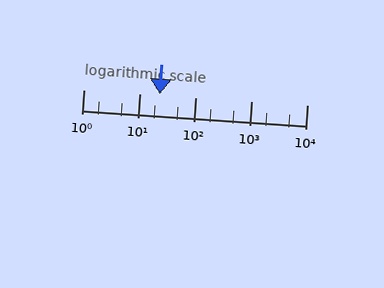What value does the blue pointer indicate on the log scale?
The pointer indicates approximately 23.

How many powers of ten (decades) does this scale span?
The scale spans 4 decades, from 1 to 10000.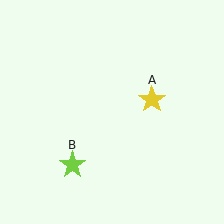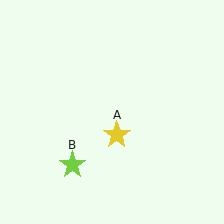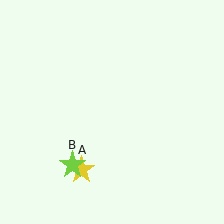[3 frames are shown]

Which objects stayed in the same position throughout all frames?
Lime star (object B) remained stationary.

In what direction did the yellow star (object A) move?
The yellow star (object A) moved down and to the left.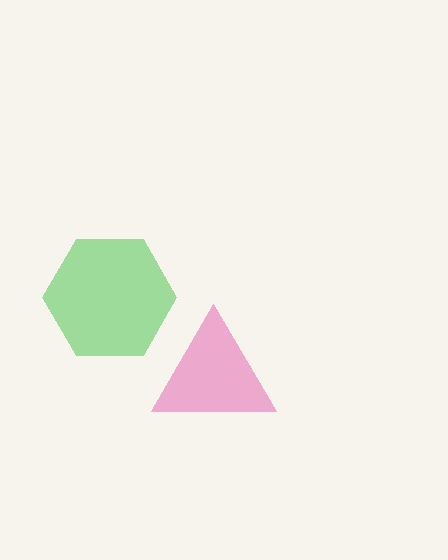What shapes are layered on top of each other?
The layered shapes are: a pink triangle, a green hexagon.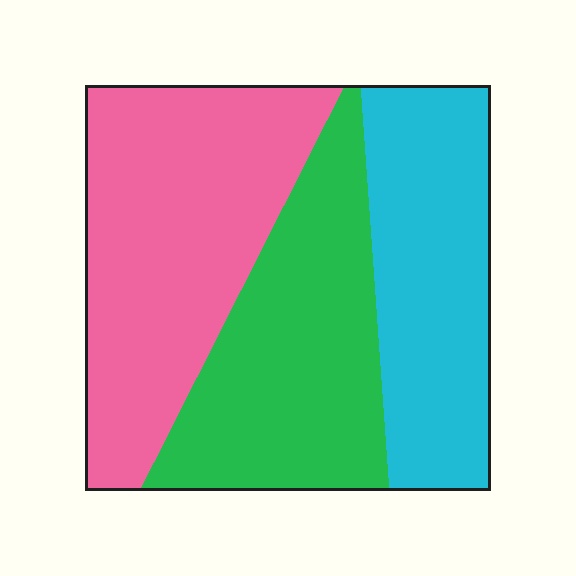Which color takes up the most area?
Pink, at roughly 40%.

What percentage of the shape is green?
Green covers around 35% of the shape.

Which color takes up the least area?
Cyan, at roughly 30%.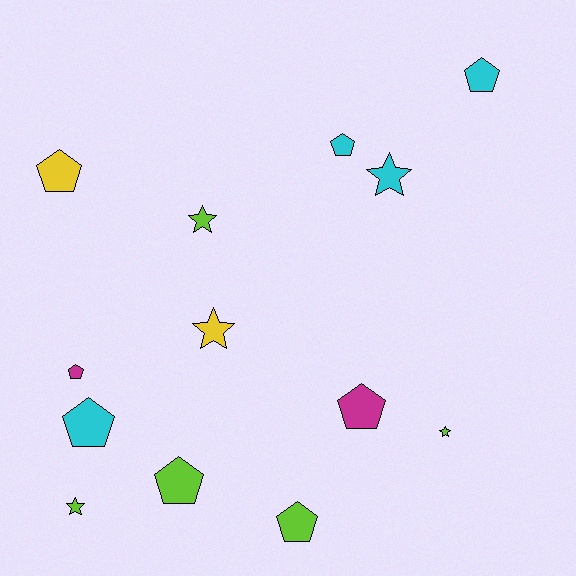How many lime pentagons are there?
There are 2 lime pentagons.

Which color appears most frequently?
Lime, with 5 objects.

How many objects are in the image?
There are 13 objects.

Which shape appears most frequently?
Pentagon, with 8 objects.